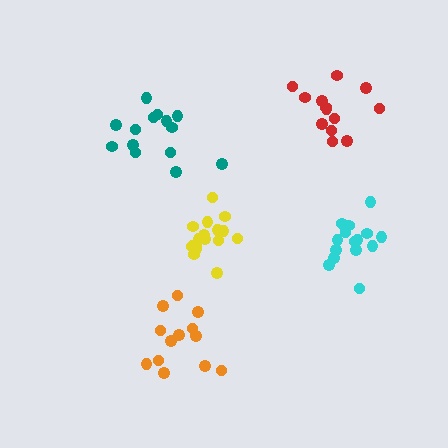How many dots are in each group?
Group 1: 13 dots, Group 2: 16 dots, Group 3: 13 dots, Group 4: 14 dots, Group 5: 17 dots (73 total).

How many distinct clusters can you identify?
There are 5 distinct clusters.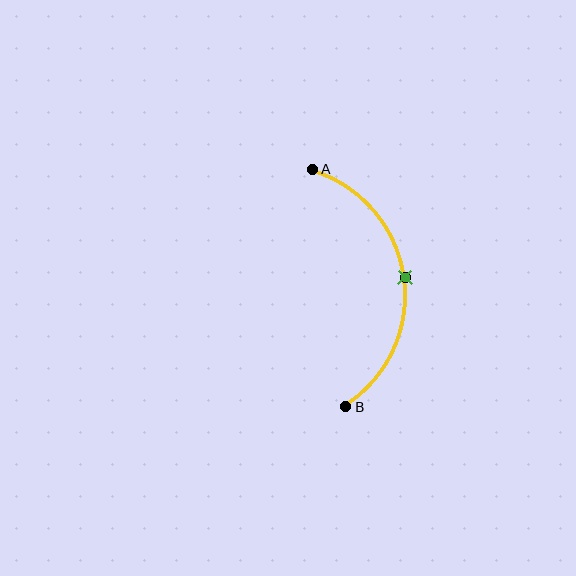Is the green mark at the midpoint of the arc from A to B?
Yes. The green mark lies on the arc at equal arc-length from both A and B — it is the arc midpoint.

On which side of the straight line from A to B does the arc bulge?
The arc bulges to the right of the straight line connecting A and B.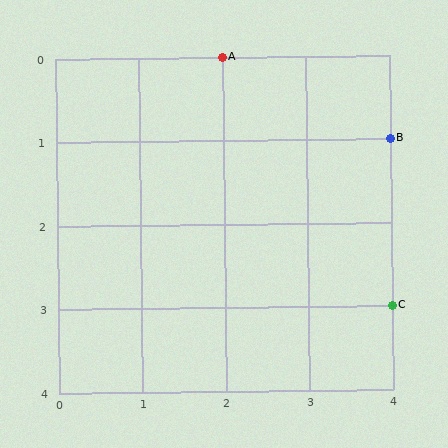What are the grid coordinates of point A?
Point A is at grid coordinates (2, 0).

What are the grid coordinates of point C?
Point C is at grid coordinates (4, 3).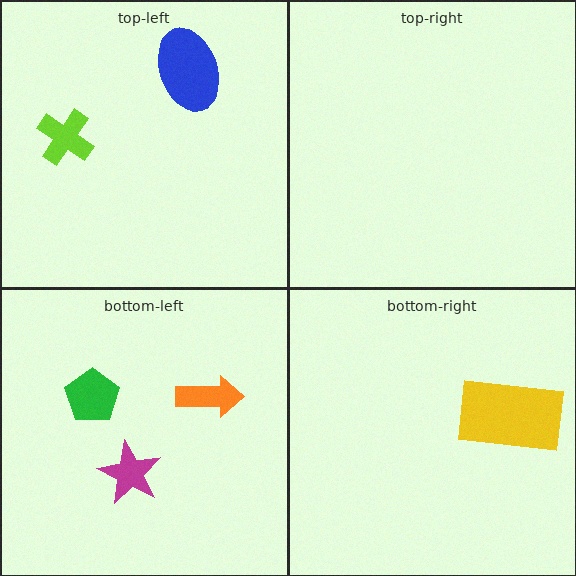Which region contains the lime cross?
The top-left region.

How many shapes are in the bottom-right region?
1.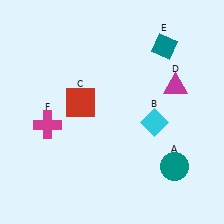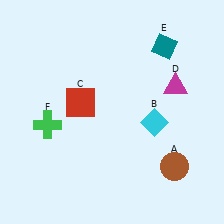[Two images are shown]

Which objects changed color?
A changed from teal to brown. F changed from magenta to green.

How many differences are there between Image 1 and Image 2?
There are 2 differences between the two images.